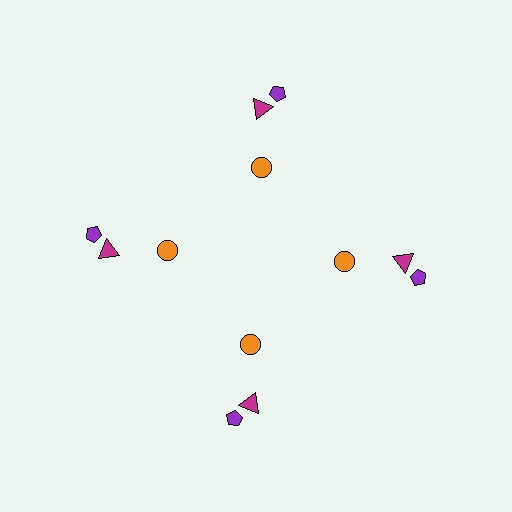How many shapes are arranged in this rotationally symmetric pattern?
There are 12 shapes, arranged in 4 groups of 3.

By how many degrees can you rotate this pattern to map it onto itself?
The pattern maps onto itself every 90 degrees of rotation.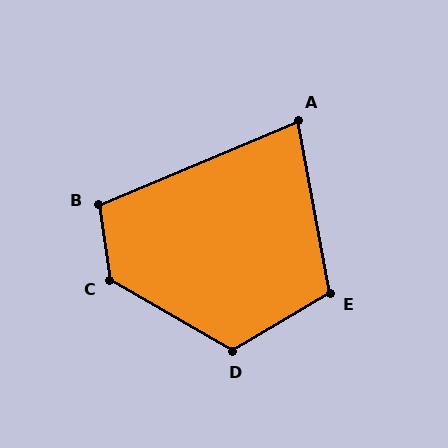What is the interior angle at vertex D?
Approximately 120 degrees (obtuse).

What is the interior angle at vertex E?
Approximately 110 degrees (obtuse).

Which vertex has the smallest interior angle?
A, at approximately 78 degrees.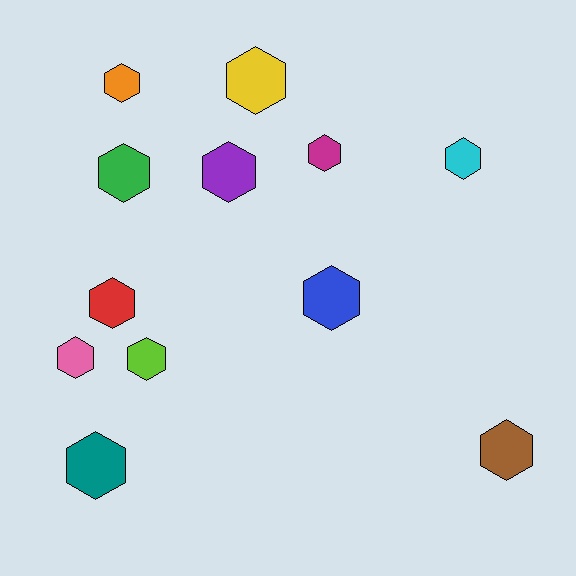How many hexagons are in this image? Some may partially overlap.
There are 12 hexagons.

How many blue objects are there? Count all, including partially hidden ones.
There is 1 blue object.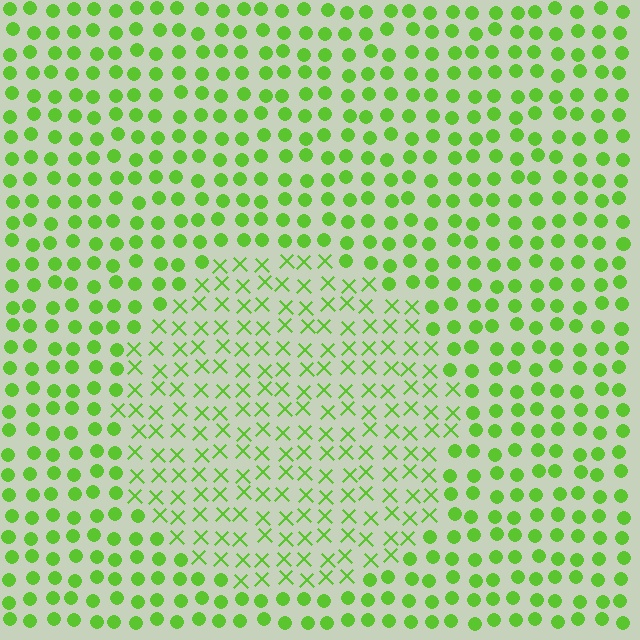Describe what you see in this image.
The image is filled with small lime elements arranged in a uniform grid. A circle-shaped region contains X marks, while the surrounding area contains circles. The boundary is defined purely by the change in element shape.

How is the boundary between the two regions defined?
The boundary is defined by a change in element shape: X marks inside vs. circles outside. All elements share the same color and spacing.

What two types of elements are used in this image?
The image uses X marks inside the circle region and circles outside it.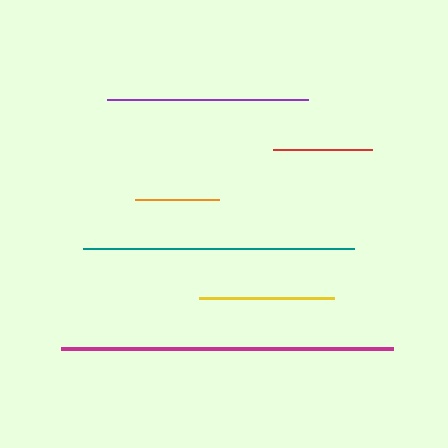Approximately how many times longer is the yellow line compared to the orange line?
The yellow line is approximately 1.6 times the length of the orange line.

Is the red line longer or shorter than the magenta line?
The magenta line is longer than the red line.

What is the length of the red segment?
The red segment is approximately 98 pixels long.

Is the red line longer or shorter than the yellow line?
The yellow line is longer than the red line.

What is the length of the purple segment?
The purple segment is approximately 200 pixels long.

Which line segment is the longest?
The magenta line is the longest at approximately 332 pixels.